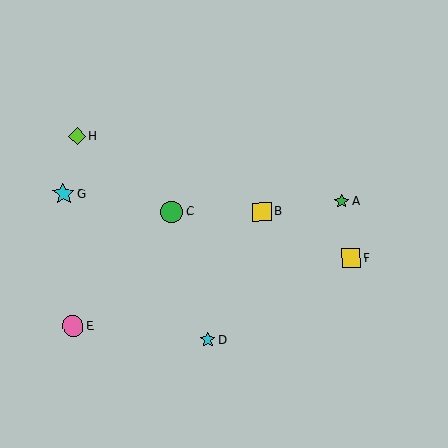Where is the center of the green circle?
The center of the green circle is at (171, 212).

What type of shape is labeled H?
Shape H is a lime diamond.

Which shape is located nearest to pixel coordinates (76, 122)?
The lime diamond (labeled H) at (77, 136) is nearest to that location.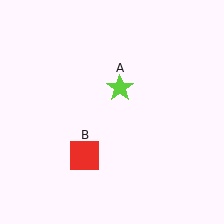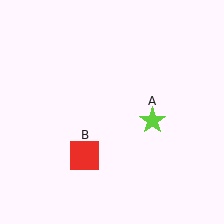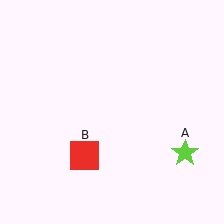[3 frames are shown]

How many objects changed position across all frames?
1 object changed position: lime star (object A).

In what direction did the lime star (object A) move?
The lime star (object A) moved down and to the right.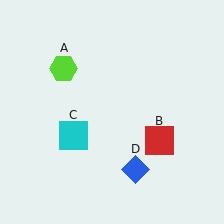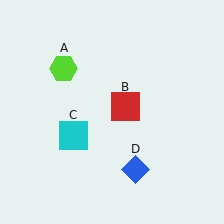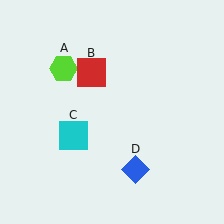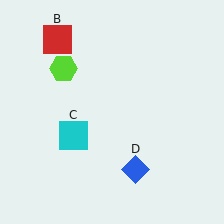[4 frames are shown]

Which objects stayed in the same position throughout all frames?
Lime hexagon (object A) and cyan square (object C) and blue diamond (object D) remained stationary.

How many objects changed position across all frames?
1 object changed position: red square (object B).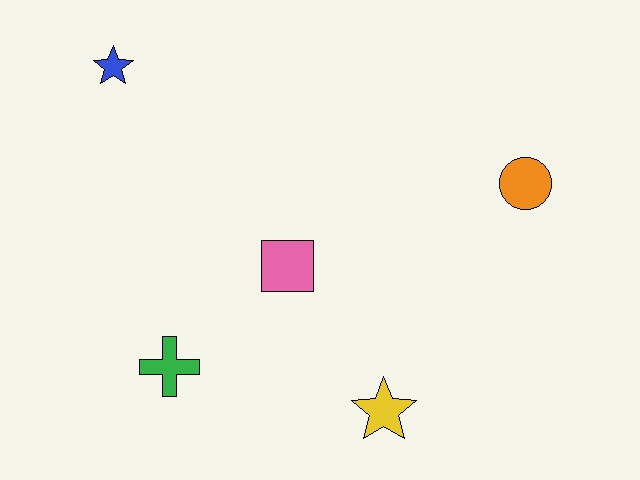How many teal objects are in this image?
There are no teal objects.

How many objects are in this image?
There are 5 objects.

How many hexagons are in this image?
There are no hexagons.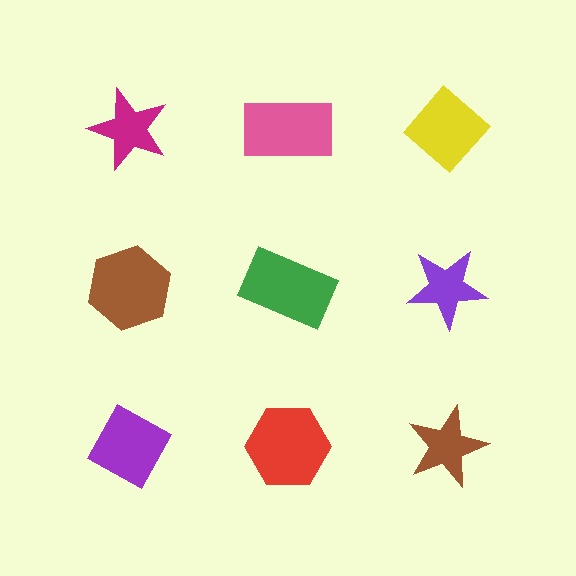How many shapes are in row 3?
3 shapes.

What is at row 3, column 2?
A red hexagon.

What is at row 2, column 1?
A brown hexagon.